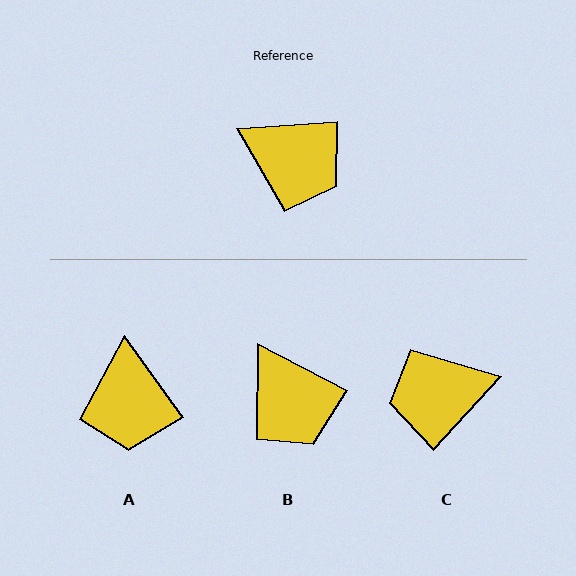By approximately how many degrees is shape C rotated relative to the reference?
Approximately 137 degrees clockwise.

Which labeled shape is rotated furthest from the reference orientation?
C, about 137 degrees away.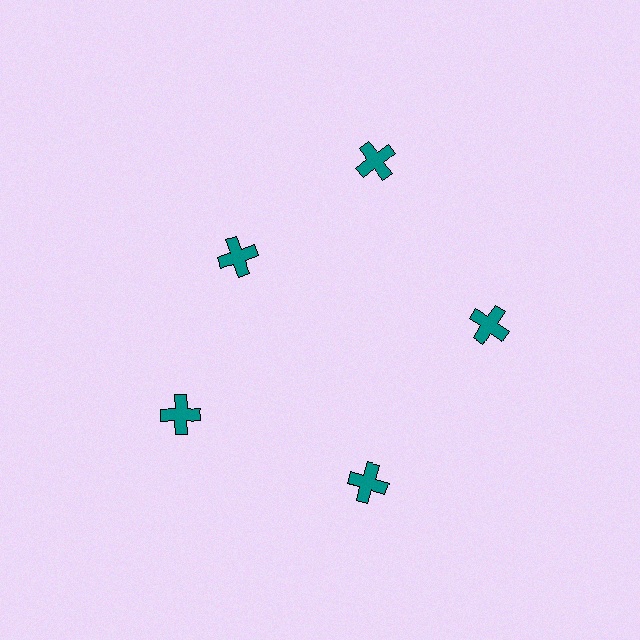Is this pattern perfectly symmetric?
No. The 5 teal crosses are arranged in a ring, but one element near the 10 o'clock position is pulled inward toward the center, breaking the 5-fold rotational symmetry.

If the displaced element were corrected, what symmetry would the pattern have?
It would have 5-fold rotational symmetry — the pattern would map onto itself every 72 degrees.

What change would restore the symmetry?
The symmetry would be restored by moving it outward, back onto the ring so that all 5 crosses sit at equal angles and equal distance from the center.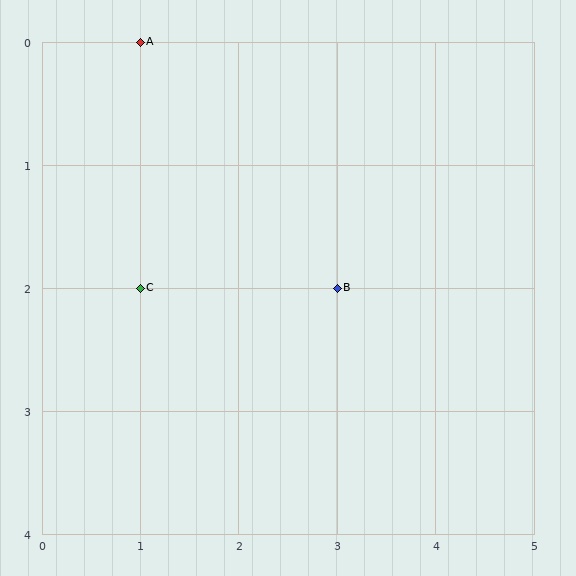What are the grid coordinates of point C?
Point C is at grid coordinates (1, 2).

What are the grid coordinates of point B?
Point B is at grid coordinates (3, 2).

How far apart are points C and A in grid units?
Points C and A are 2 rows apart.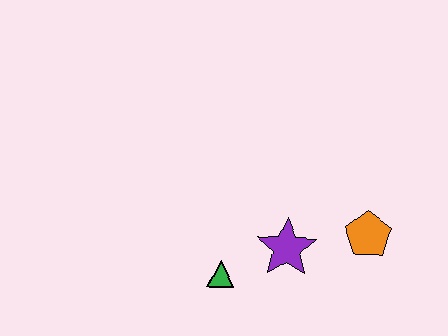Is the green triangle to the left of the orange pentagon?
Yes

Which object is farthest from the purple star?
The orange pentagon is farthest from the purple star.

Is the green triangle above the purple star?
No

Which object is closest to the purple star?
The green triangle is closest to the purple star.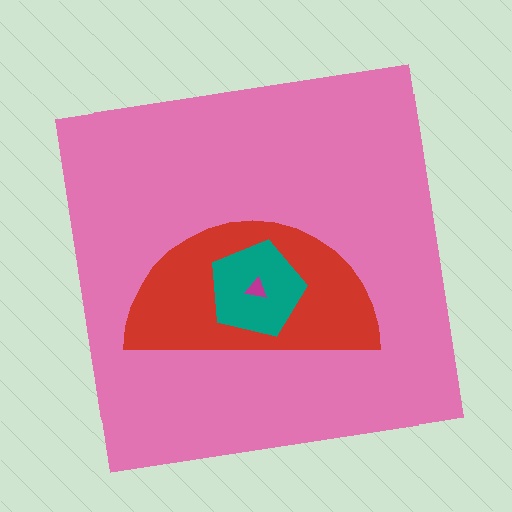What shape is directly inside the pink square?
The red semicircle.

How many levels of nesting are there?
4.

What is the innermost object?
The magenta triangle.